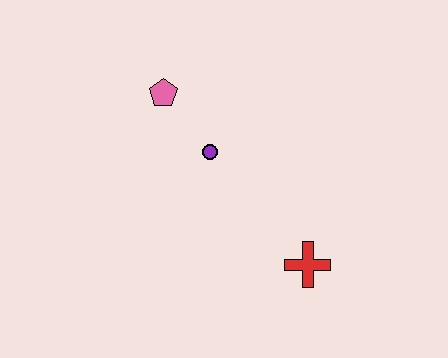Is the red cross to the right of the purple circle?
Yes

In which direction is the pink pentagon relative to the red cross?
The pink pentagon is above the red cross.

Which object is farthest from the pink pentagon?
The red cross is farthest from the pink pentagon.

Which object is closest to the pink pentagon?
The purple circle is closest to the pink pentagon.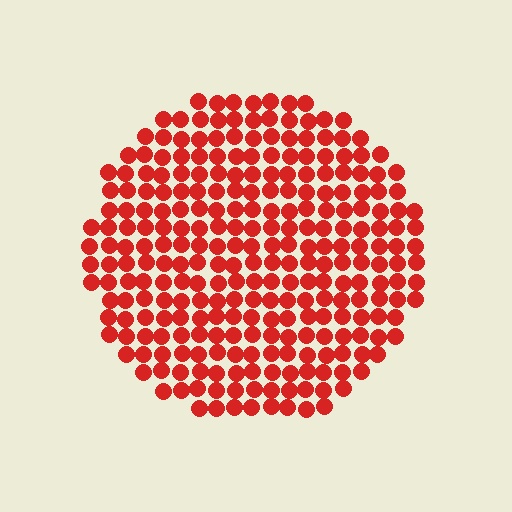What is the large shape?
The large shape is a circle.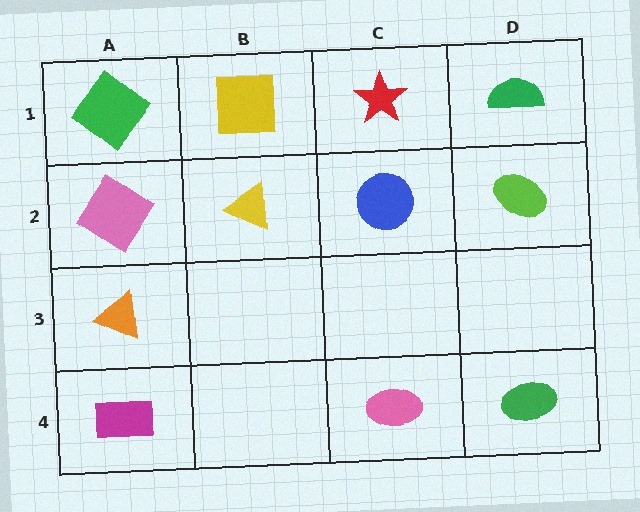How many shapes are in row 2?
4 shapes.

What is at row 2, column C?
A blue circle.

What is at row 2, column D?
A lime ellipse.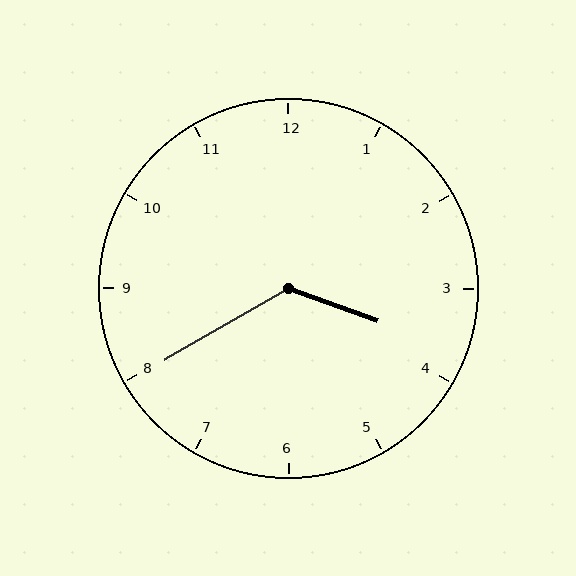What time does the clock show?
3:40.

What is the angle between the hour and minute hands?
Approximately 130 degrees.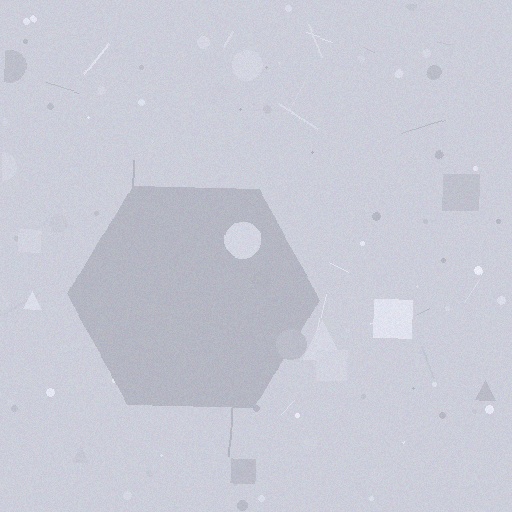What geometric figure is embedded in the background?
A hexagon is embedded in the background.